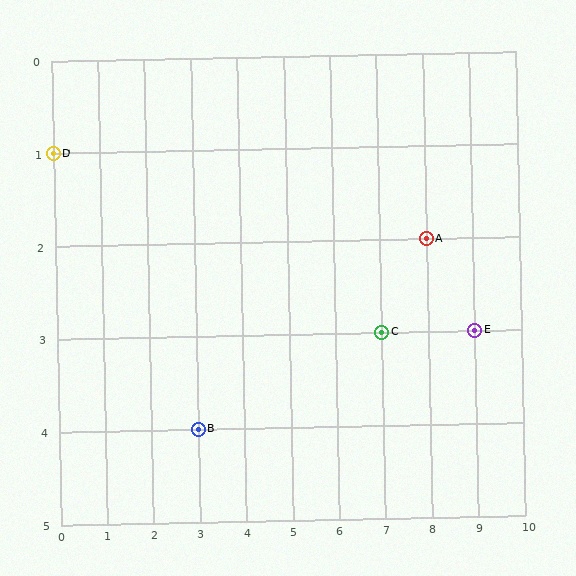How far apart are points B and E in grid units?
Points B and E are 6 columns and 1 row apart (about 6.1 grid units diagonally).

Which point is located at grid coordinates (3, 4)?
Point B is at (3, 4).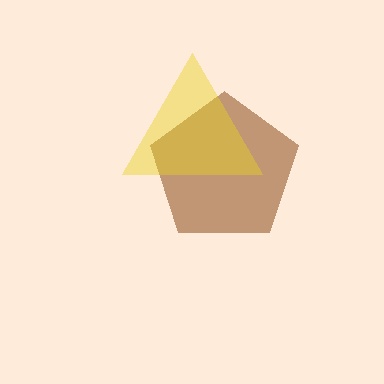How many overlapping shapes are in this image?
There are 2 overlapping shapes in the image.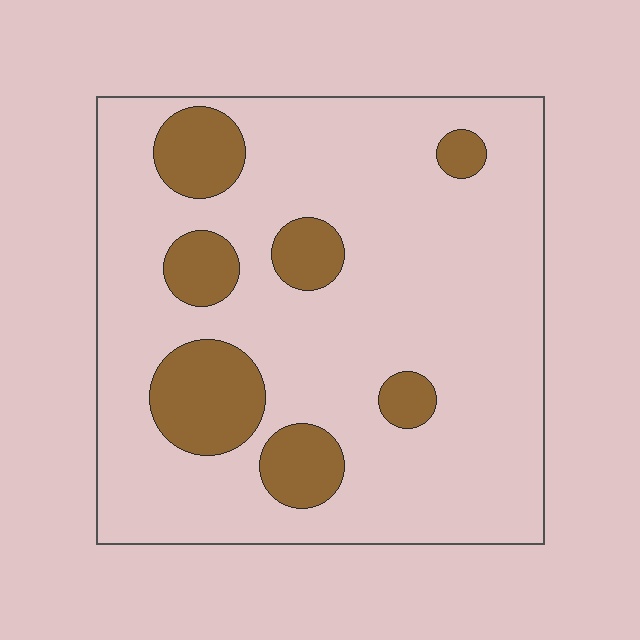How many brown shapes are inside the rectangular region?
7.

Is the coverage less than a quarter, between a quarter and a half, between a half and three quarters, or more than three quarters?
Less than a quarter.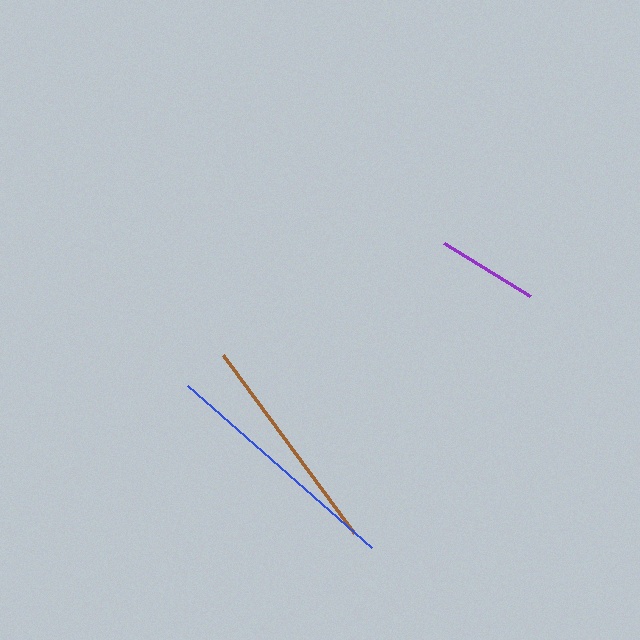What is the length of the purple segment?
The purple segment is approximately 101 pixels long.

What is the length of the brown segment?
The brown segment is approximately 221 pixels long.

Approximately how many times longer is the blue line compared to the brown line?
The blue line is approximately 1.1 times the length of the brown line.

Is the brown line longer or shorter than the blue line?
The blue line is longer than the brown line.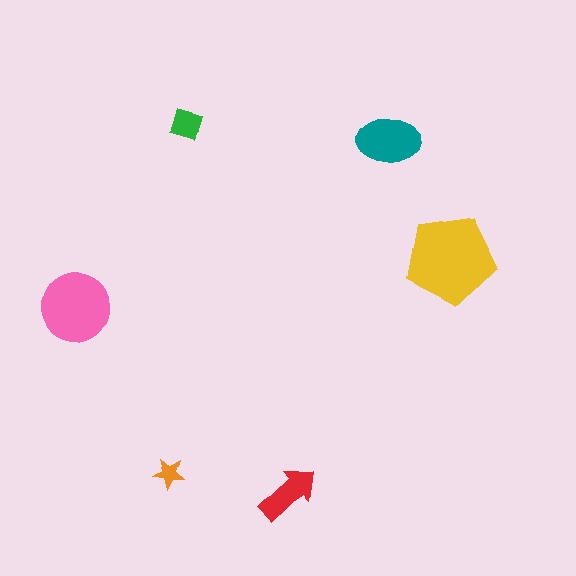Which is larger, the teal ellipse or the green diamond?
The teal ellipse.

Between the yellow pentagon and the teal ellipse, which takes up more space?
The yellow pentagon.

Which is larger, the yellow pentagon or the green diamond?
The yellow pentagon.